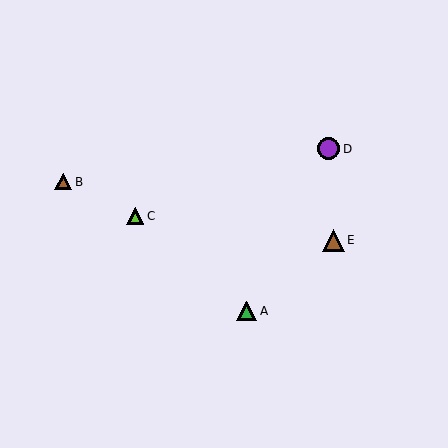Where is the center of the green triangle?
The center of the green triangle is at (247, 311).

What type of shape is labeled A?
Shape A is a green triangle.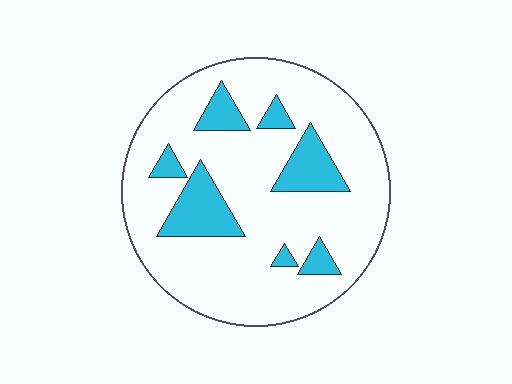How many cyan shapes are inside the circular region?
7.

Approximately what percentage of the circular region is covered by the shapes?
Approximately 20%.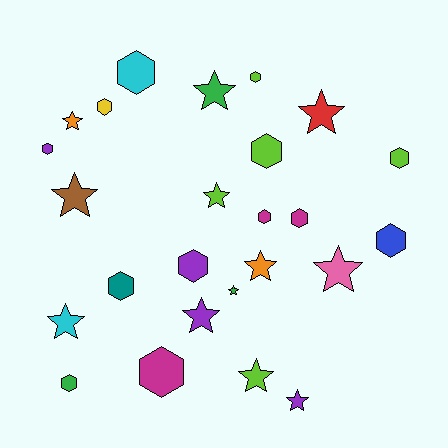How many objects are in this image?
There are 25 objects.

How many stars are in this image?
There are 12 stars.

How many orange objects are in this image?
There are 2 orange objects.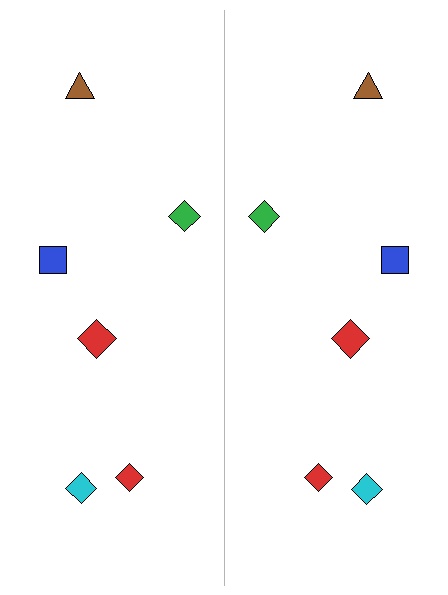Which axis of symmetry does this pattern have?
The pattern has a vertical axis of symmetry running through the center of the image.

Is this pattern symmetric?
Yes, this pattern has bilateral (reflection) symmetry.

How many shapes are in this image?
There are 12 shapes in this image.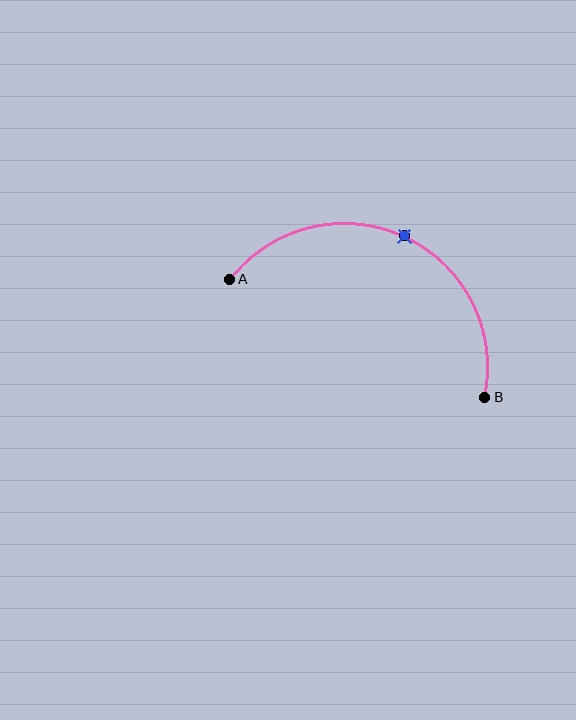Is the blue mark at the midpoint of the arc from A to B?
Yes. The blue mark lies on the arc at equal arc-length from both A and B — it is the arc midpoint.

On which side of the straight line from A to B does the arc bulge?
The arc bulges above the straight line connecting A and B.